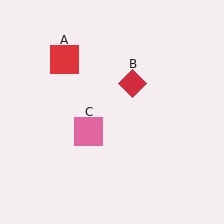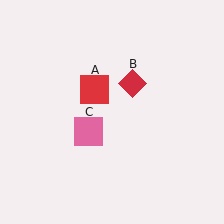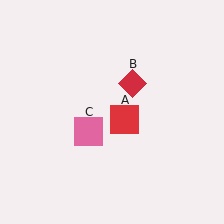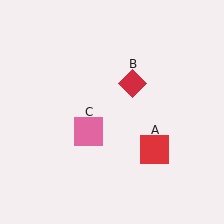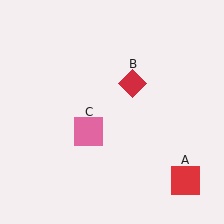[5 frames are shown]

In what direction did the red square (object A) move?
The red square (object A) moved down and to the right.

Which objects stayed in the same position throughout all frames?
Red diamond (object B) and pink square (object C) remained stationary.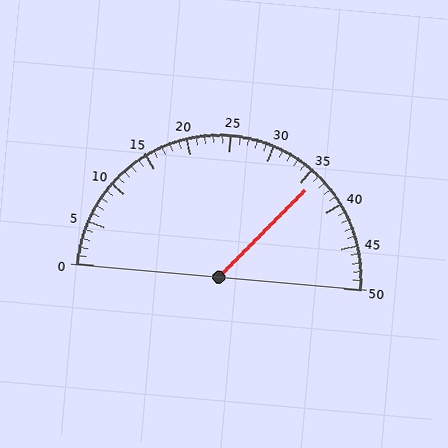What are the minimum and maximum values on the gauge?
The gauge ranges from 0 to 50.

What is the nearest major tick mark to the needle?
The nearest major tick mark is 35.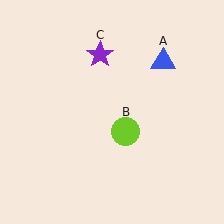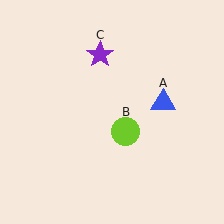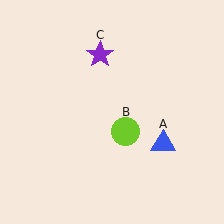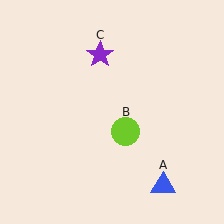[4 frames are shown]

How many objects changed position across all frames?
1 object changed position: blue triangle (object A).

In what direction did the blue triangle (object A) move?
The blue triangle (object A) moved down.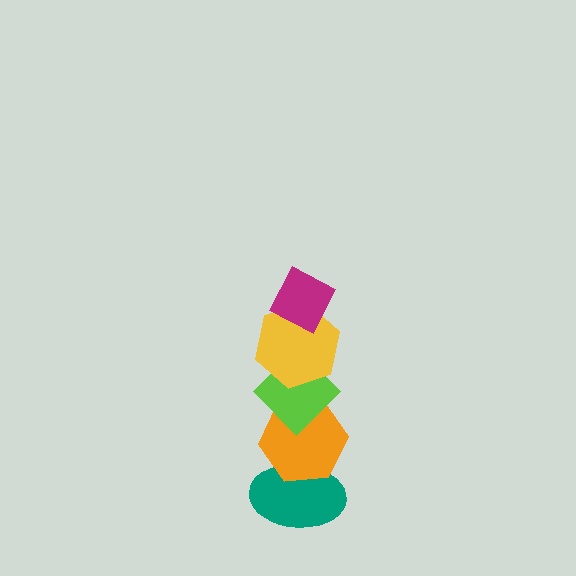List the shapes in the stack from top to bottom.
From top to bottom: the magenta diamond, the yellow hexagon, the lime diamond, the orange hexagon, the teal ellipse.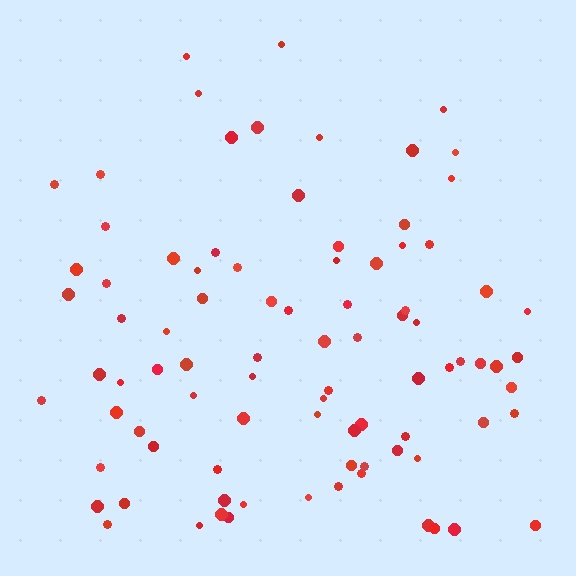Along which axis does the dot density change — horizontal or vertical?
Vertical.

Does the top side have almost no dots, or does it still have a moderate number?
Still a moderate number, just noticeably fewer than the bottom.